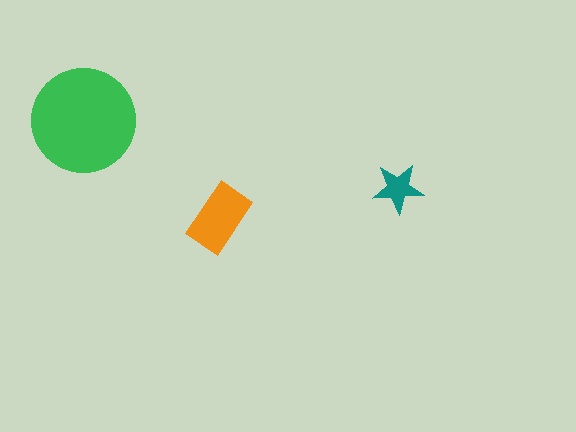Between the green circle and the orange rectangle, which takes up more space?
The green circle.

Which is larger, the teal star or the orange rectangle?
The orange rectangle.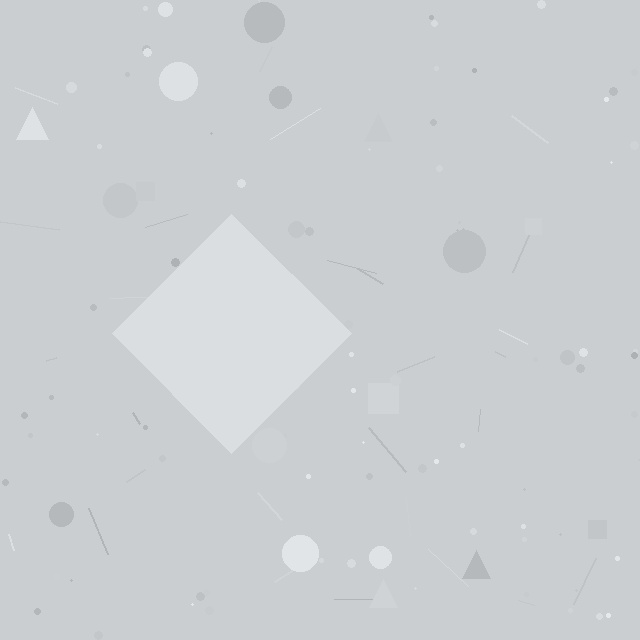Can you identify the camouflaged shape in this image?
The camouflaged shape is a diamond.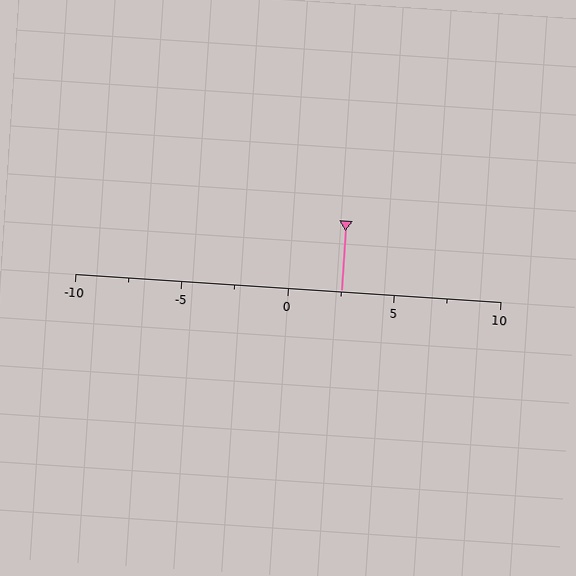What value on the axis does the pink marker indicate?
The marker indicates approximately 2.5.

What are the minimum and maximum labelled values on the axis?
The axis runs from -10 to 10.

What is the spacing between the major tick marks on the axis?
The major ticks are spaced 5 apart.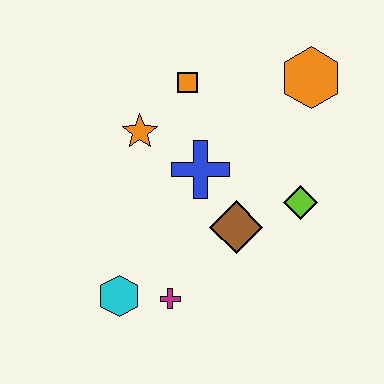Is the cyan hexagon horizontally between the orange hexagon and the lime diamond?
No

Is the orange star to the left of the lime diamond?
Yes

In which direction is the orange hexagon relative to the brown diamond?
The orange hexagon is above the brown diamond.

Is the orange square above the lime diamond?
Yes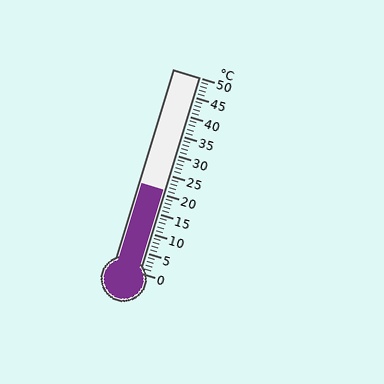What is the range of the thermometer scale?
The thermometer scale ranges from 0°C to 50°C.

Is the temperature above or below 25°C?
The temperature is below 25°C.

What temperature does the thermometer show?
The thermometer shows approximately 21°C.